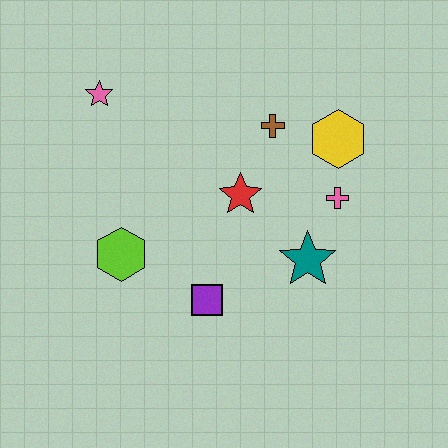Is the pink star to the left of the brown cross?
Yes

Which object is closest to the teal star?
The pink cross is closest to the teal star.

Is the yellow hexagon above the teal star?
Yes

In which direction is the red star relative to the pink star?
The red star is to the right of the pink star.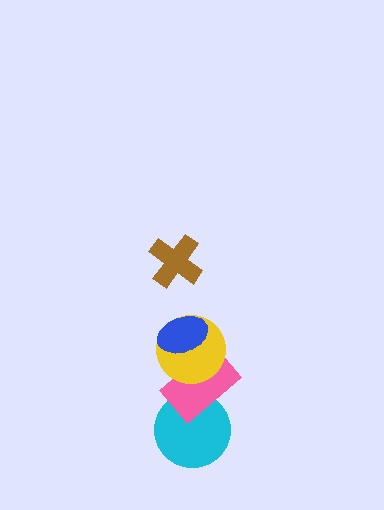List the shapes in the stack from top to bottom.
From top to bottom: the brown cross, the blue ellipse, the yellow circle, the pink rectangle, the cyan circle.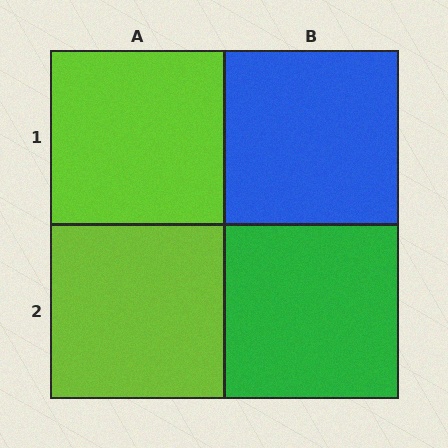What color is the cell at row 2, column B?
Green.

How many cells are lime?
2 cells are lime.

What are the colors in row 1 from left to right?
Lime, blue.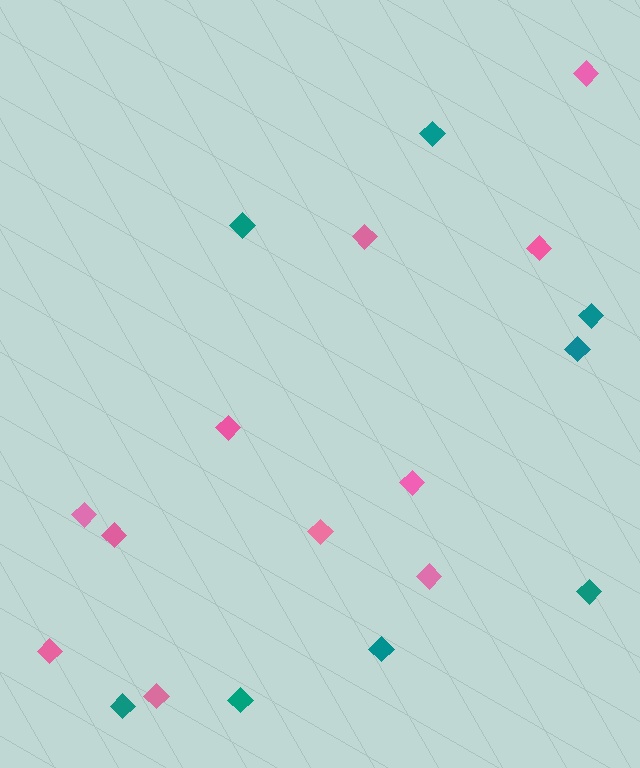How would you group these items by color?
There are 2 groups: one group of pink diamonds (11) and one group of teal diamonds (8).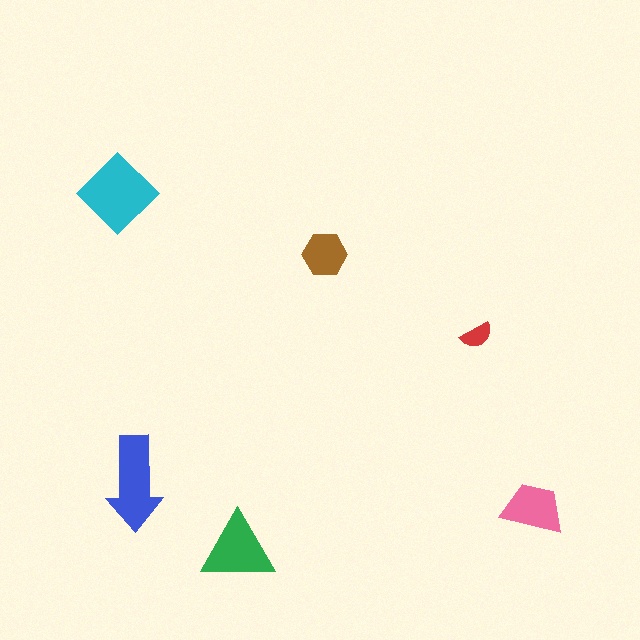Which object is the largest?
The cyan diamond.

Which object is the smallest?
The red semicircle.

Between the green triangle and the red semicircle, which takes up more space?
The green triangle.